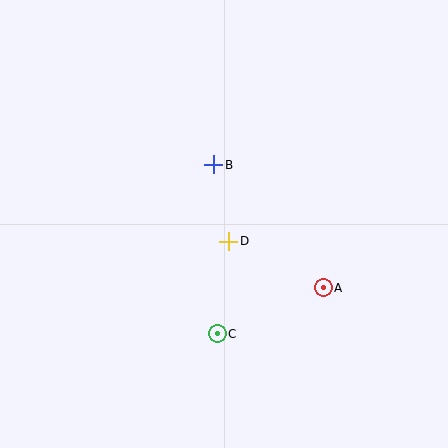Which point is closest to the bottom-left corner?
Point C is closest to the bottom-left corner.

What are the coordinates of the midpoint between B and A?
The midpoint between B and A is at (268, 226).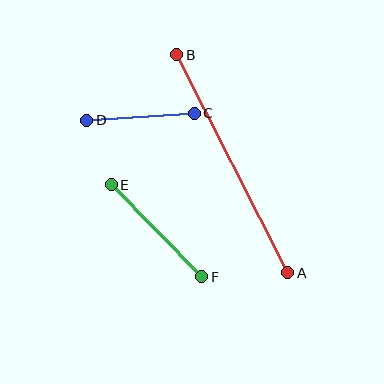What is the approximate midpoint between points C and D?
The midpoint is at approximately (140, 117) pixels.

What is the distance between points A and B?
The distance is approximately 245 pixels.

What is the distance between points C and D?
The distance is approximately 108 pixels.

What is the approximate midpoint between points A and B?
The midpoint is at approximately (232, 164) pixels.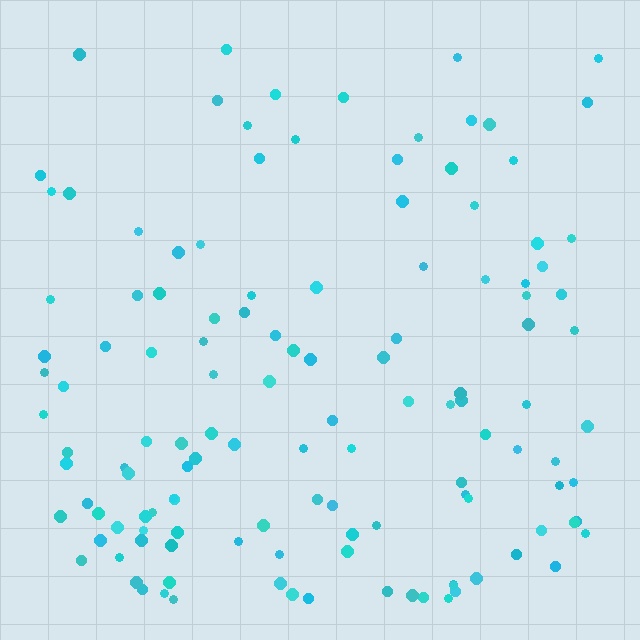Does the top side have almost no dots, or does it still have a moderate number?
Still a moderate number, just noticeably fewer than the bottom.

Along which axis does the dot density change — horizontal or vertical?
Vertical.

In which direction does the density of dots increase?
From top to bottom, with the bottom side densest.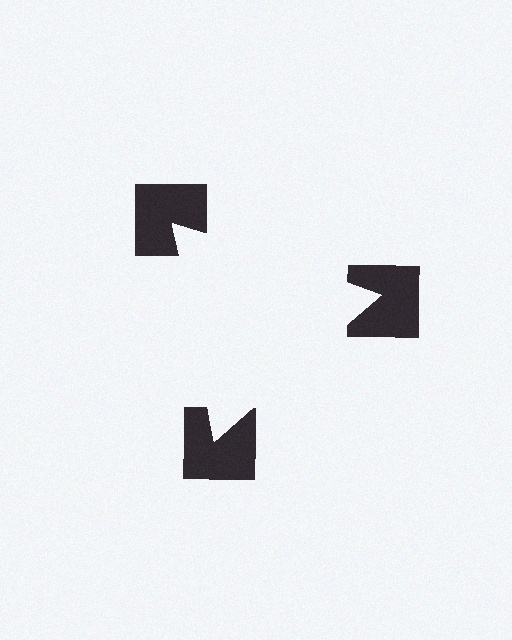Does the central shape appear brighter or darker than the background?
It typically appears slightly brighter than the background, even though no actual brightness change is drawn.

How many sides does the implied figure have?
3 sides.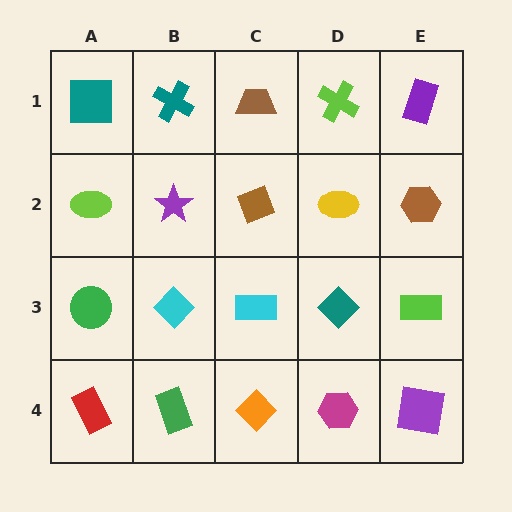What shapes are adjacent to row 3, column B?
A purple star (row 2, column B), a green rectangle (row 4, column B), a green circle (row 3, column A), a cyan rectangle (row 3, column C).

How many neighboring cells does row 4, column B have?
3.